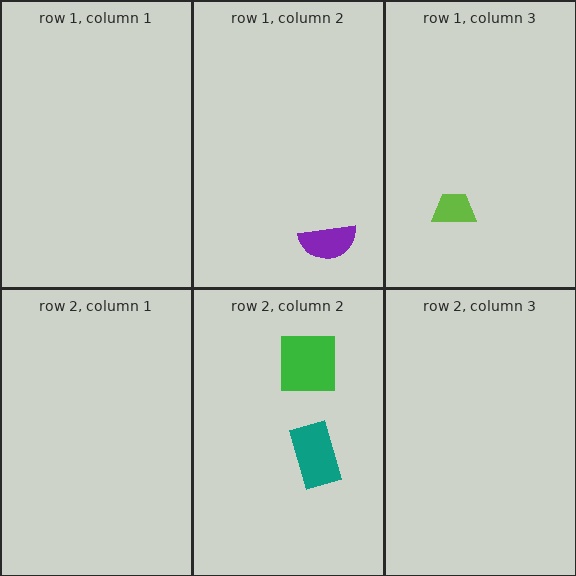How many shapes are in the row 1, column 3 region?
1.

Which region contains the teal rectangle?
The row 2, column 2 region.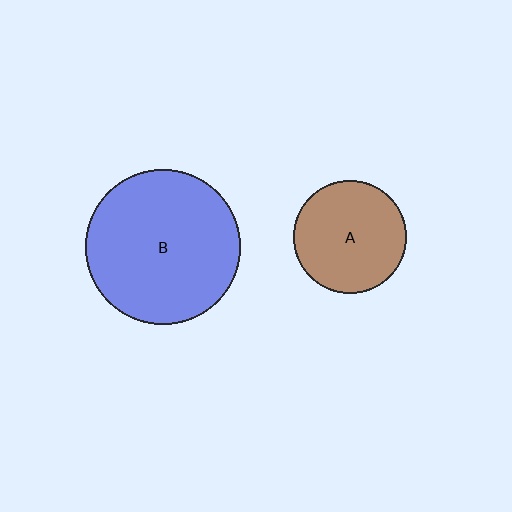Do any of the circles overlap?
No, none of the circles overlap.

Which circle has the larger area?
Circle B (blue).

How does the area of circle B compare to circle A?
Approximately 1.9 times.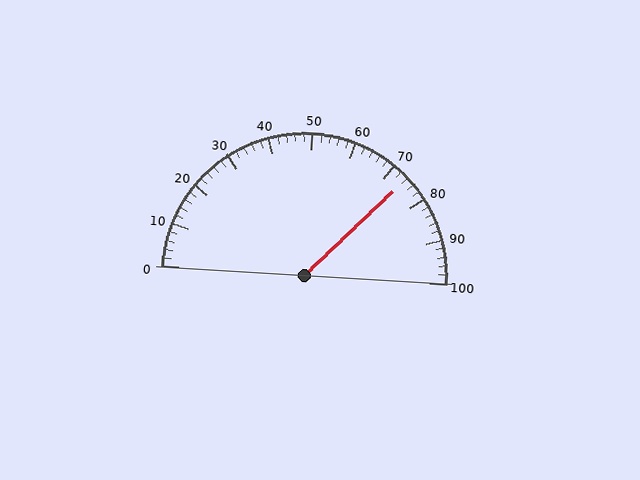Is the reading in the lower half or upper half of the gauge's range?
The reading is in the upper half of the range (0 to 100).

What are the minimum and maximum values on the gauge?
The gauge ranges from 0 to 100.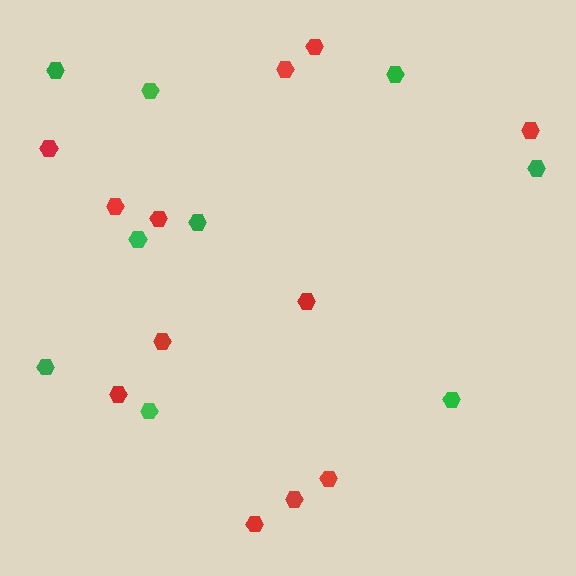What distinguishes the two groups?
There are 2 groups: one group of red hexagons (12) and one group of green hexagons (9).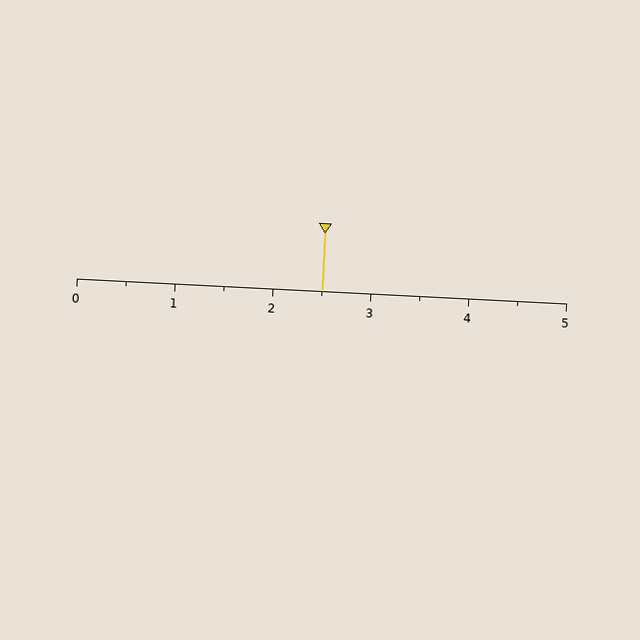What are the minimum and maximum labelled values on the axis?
The axis runs from 0 to 5.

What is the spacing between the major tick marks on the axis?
The major ticks are spaced 1 apart.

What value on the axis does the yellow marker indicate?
The marker indicates approximately 2.5.